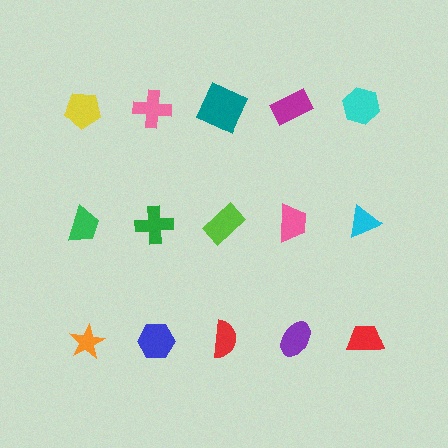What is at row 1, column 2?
A pink cross.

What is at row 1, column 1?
A yellow pentagon.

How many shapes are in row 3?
5 shapes.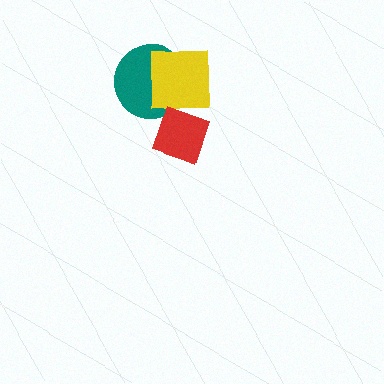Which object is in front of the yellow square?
The red diamond is in front of the yellow square.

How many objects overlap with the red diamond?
2 objects overlap with the red diamond.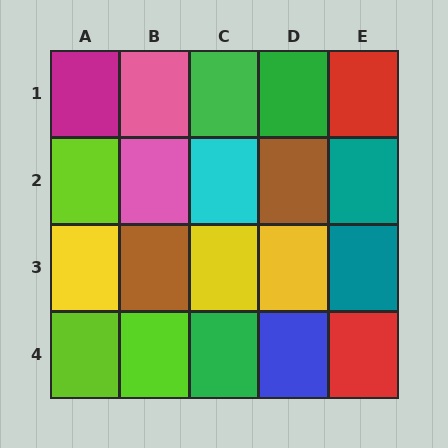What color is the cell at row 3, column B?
Brown.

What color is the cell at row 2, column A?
Lime.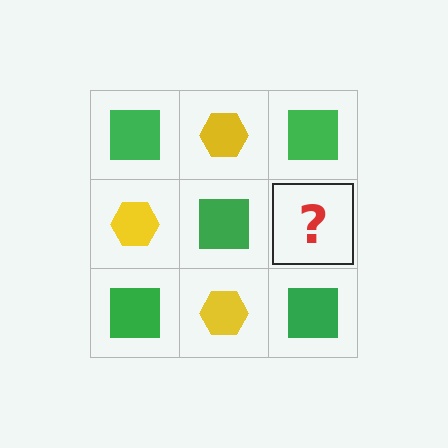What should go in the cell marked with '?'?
The missing cell should contain a yellow hexagon.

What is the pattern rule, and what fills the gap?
The rule is that it alternates green square and yellow hexagon in a checkerboard pattern. The gap should be filled with a yellow hexagon.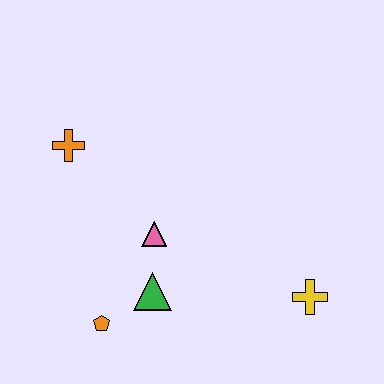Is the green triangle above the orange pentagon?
Yes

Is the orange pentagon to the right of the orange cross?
Yes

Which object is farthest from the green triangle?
The orange cross is farthest from the green triangle.